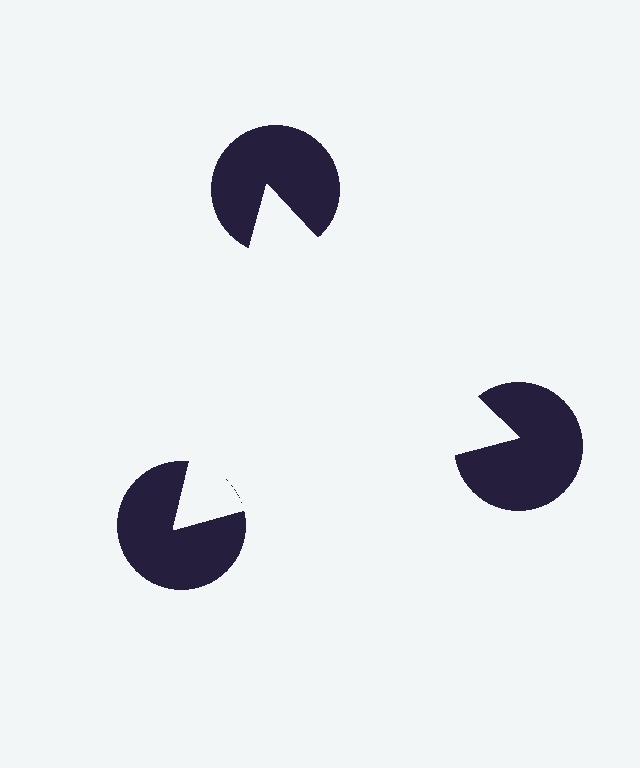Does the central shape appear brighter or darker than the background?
It typically appears slightly brighter than the background, even though no actual brightness change is drawn.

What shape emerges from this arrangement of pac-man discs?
An illusory triangle — its edges are inferred from the aligned wedge cuts in the pac-man discs, not physically drawn.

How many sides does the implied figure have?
3 sides.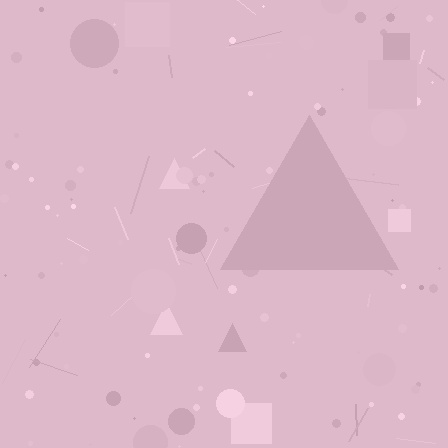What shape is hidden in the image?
A triangle is hidden in the image.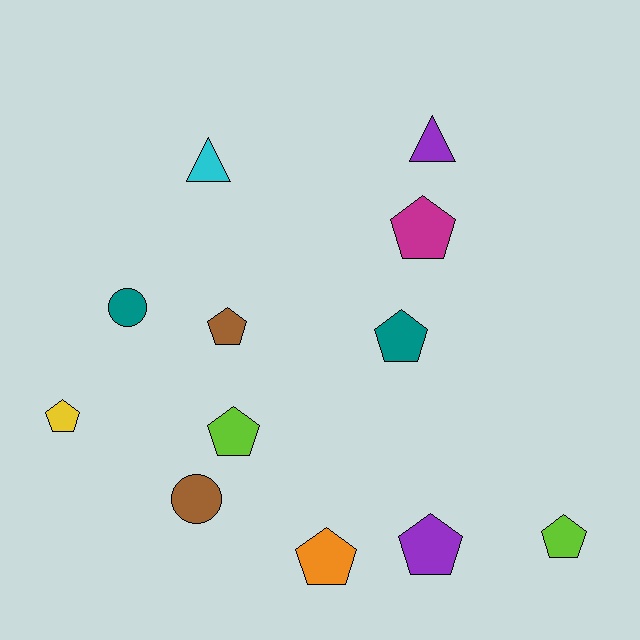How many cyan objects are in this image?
There is 1 cyan object.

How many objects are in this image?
There are 12 objects.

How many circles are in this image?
There are 2 circles.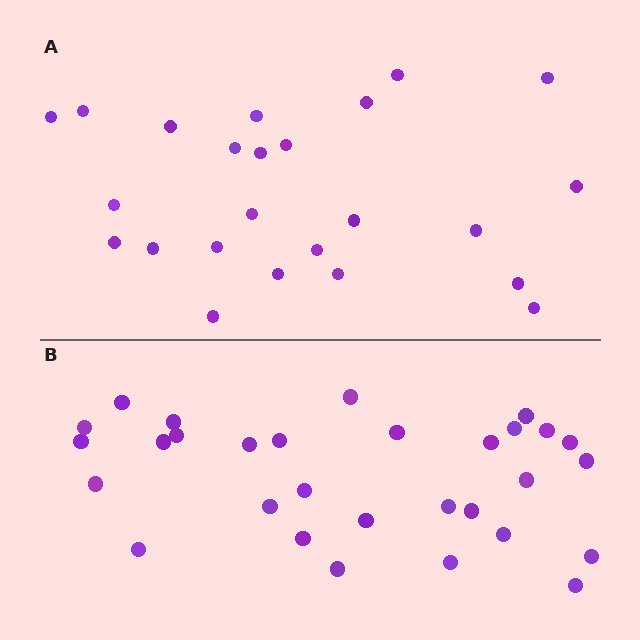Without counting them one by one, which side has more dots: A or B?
Region B (the bottom region) has more dots.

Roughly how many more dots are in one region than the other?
Region B has about 6 more dots than region A.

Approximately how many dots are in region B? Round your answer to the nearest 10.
About 30 dots.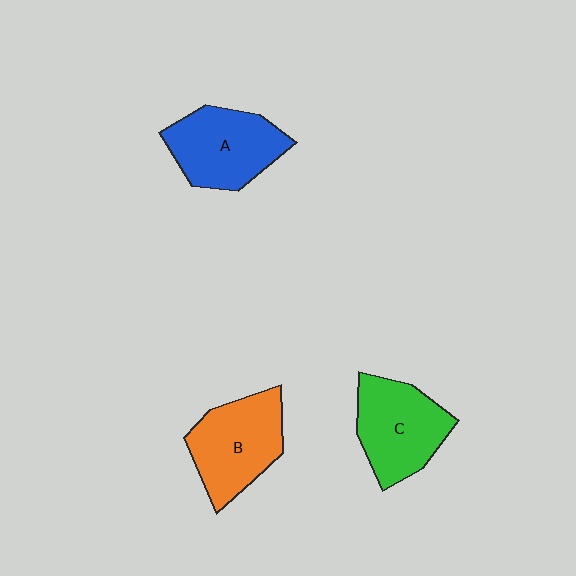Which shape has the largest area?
Shape B (orange).